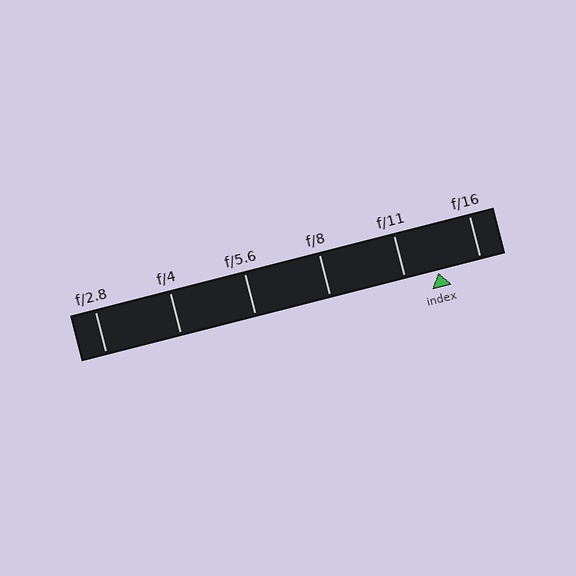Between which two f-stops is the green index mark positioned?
The index mark is between f/11 and f/16.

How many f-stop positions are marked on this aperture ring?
There are 6 f-stop positions marked.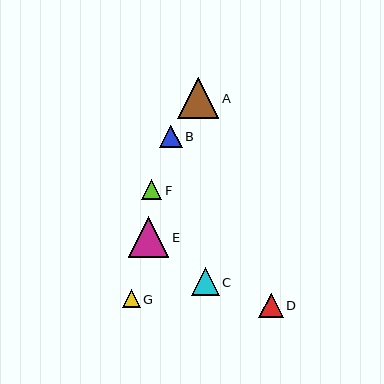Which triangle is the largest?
Triangle A is the largest with a size of approximately 41 pixels.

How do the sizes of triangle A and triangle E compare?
Triangle A and triangle E are approximately the same size.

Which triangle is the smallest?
Triangle G is the smallest with a size of approximately 18 pixels.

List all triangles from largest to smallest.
From largest to smallest: A, E, C, D, B, F, G.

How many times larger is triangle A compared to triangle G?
Triangle A is approximately 2.3 times the size of triangle G.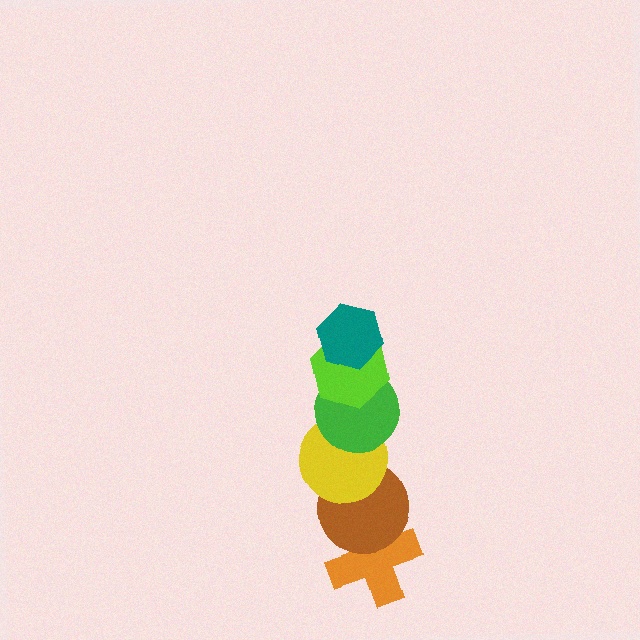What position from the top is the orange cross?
The orange cross is 6th from the top.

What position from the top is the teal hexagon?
The teal hexagon is 1st from the top.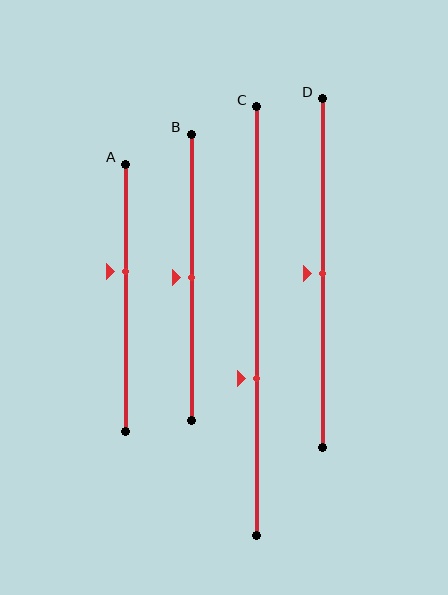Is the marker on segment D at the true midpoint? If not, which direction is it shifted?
Yes, the marker on segment D is at the true midpoint.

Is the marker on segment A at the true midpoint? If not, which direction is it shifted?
No, the marker on segment A is shifted upward by about 10% of the segment length.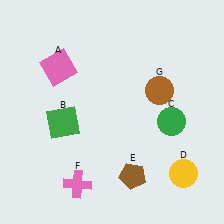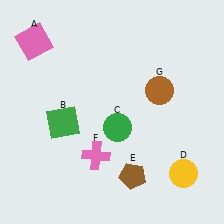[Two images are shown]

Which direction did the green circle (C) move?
The green circle (C) moved left.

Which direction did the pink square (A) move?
The pink square (A) moved up.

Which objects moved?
The objects that moved are: the pink square (A), the green circle (C), the pink cross (F).